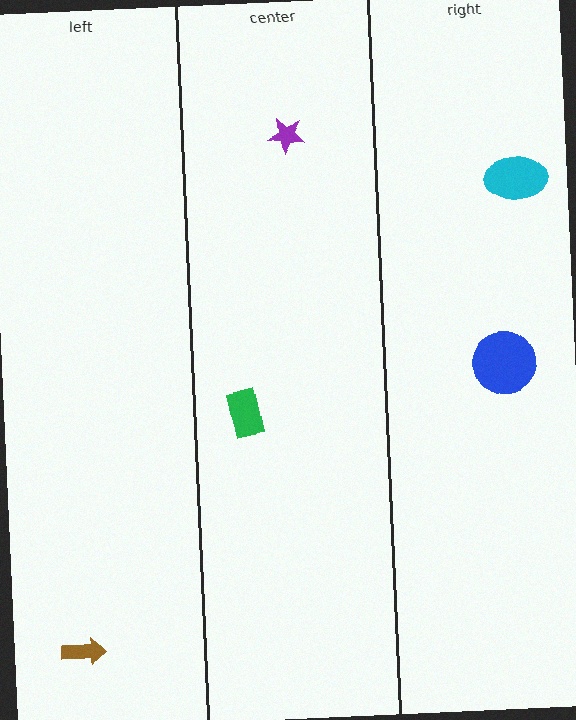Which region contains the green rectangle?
The center region.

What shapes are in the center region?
The purple star, the green rectangle.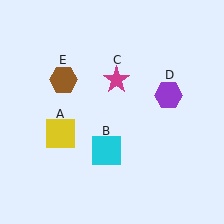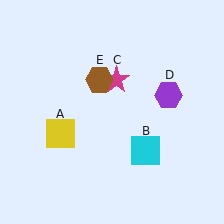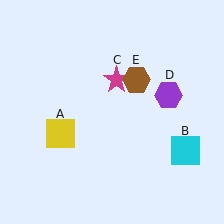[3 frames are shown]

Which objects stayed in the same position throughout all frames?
Yellow square (object A) and magenta star (object C) and purple hexagon (object D) remained stationary.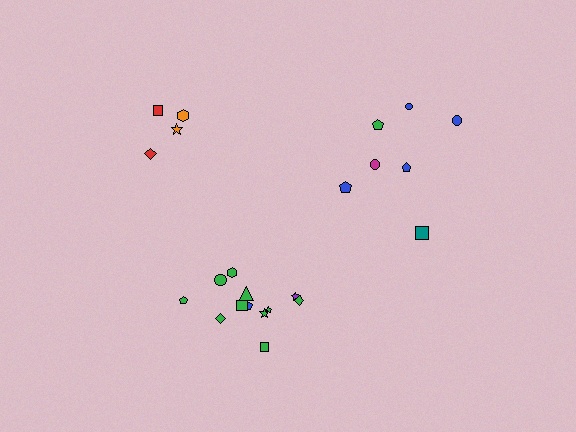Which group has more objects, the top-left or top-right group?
The top-right group.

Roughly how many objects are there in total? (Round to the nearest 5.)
Roughly 25 objects in total.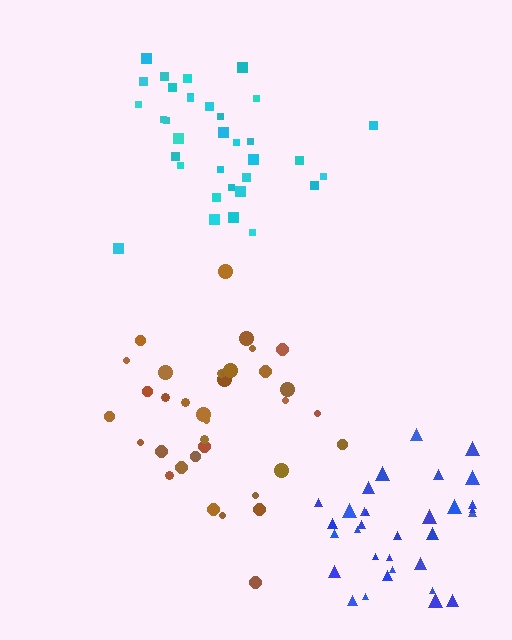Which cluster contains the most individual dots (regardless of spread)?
Brown (35).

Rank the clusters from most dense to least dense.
blue, cyan, brown.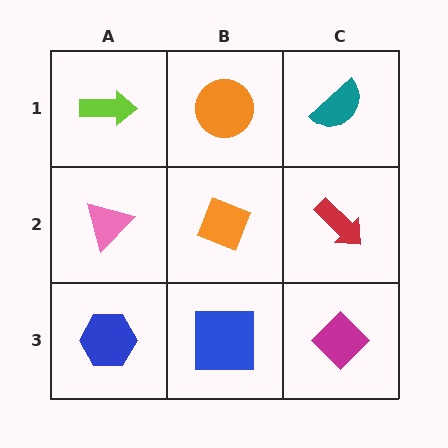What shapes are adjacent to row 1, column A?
A pink triangle (row 2, column A), an orange circle (row 1, column B).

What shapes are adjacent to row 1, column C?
A red arrow (row 2, column C), an orange circle (row 1, column B).